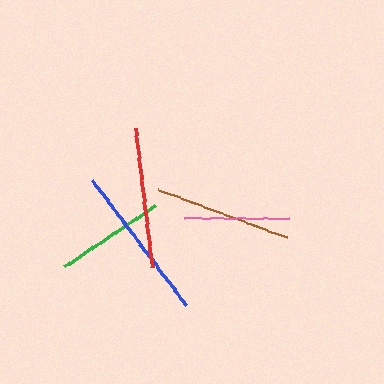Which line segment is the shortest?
The pink line is the shortest at approximately 104 pixels.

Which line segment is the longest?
The blue line is the longest at approximately 156 pixels.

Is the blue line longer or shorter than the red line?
The blue line is longer than the red line.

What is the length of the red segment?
The red segment is approximately 139 pixels long.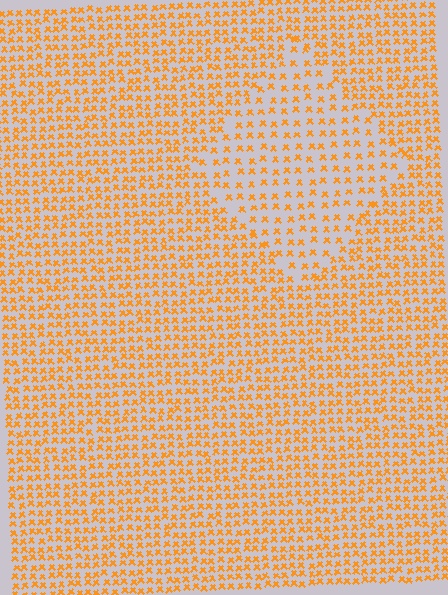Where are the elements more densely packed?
The elements are more densely packed outside the diamond boundary.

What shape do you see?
I see a diamond.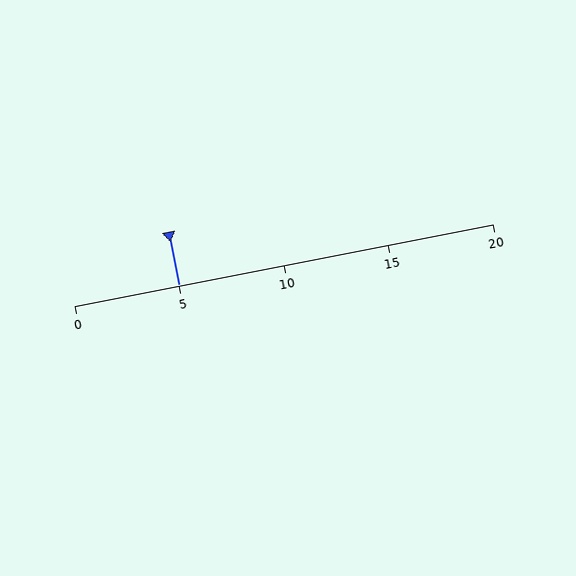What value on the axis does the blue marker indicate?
The marker indicates approximately 5.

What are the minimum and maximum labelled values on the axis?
The axis runs from 0 to 20.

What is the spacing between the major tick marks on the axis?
The major ticks are spaced 5 apart.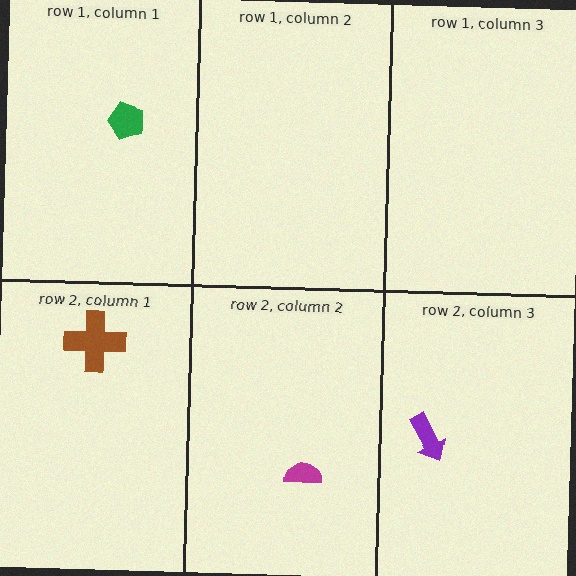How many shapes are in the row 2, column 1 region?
1.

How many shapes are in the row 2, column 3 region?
1.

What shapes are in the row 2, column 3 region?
The purple arrow.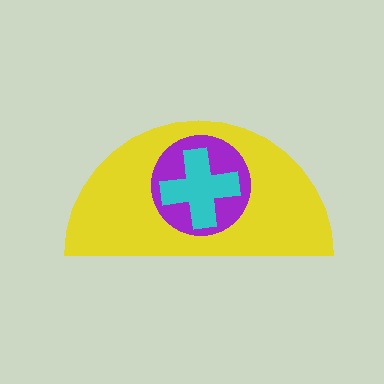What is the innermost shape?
The cyan cross.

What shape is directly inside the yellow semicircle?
The purple circle.